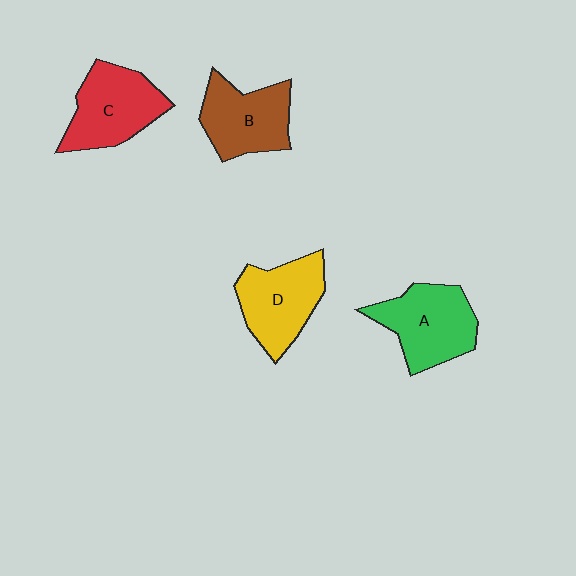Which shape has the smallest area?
Shape B (brown).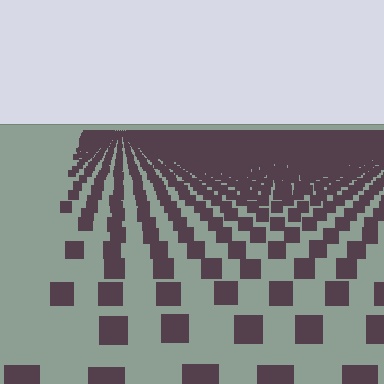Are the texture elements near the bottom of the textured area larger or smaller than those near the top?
Larger. Near the bottom, elements are closer to the viewer and appear at a bigger on-screen size.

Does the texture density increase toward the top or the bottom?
Density increases toward the top.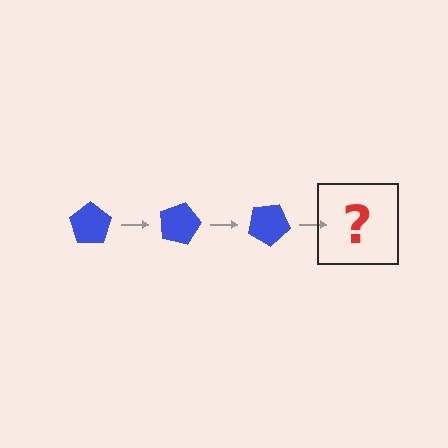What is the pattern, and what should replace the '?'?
The pattern is that the pentagon rotates 15 degrees each step. The '?' should be a blue pentagon rotated 45 degrees.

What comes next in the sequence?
The next element should be a blue pentagon rotated 45 degrees.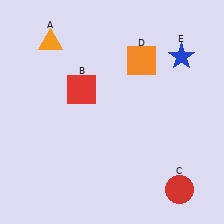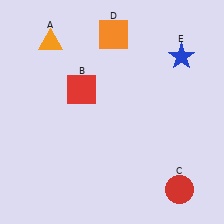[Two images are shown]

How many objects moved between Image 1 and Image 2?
1 object moved between the two images.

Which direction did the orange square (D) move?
The orange square (D) moved left.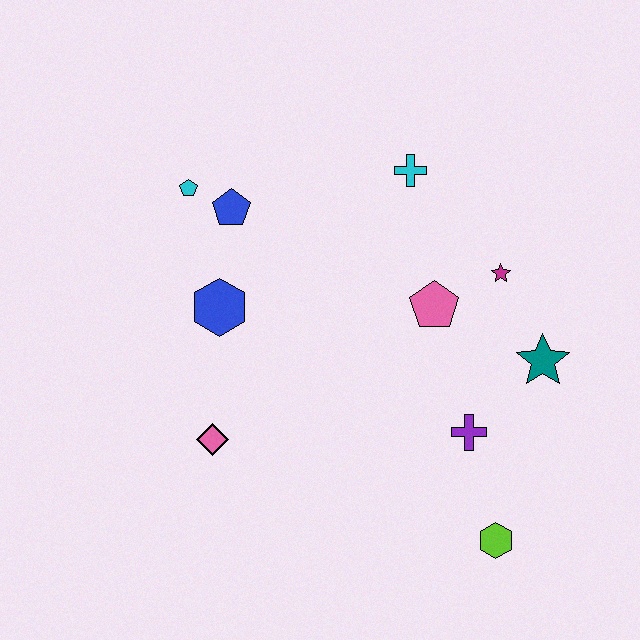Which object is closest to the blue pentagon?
The cyan pentagon is closest to the blue pentagon.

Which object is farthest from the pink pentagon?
The cyan pentagon is farthest from the pink pentagon.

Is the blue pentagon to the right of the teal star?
No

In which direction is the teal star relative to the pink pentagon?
The teal star is to the right of the pink pentagon.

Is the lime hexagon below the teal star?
Yes